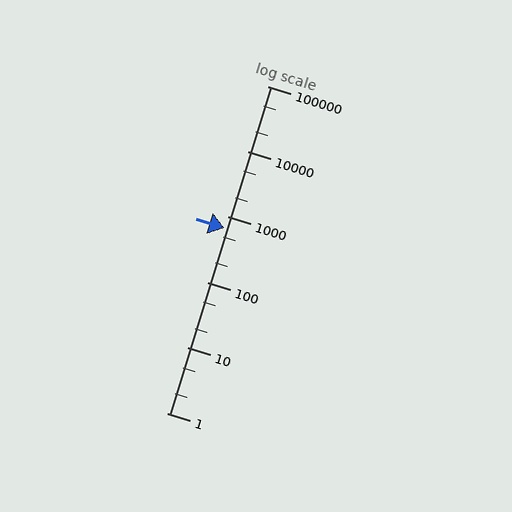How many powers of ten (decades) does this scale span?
The scale spans 5 decades, from 1 to 100000.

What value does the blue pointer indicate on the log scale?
The pointer indicates approximately 670.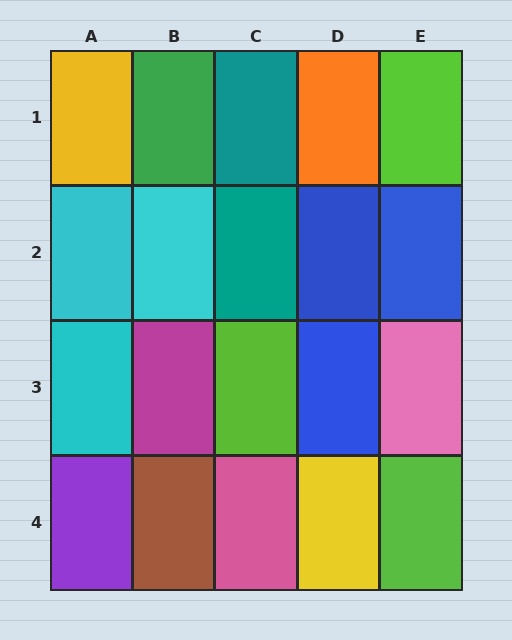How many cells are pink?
2 cells are pink.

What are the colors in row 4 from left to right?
Purple, brown, pink, yellow, lime.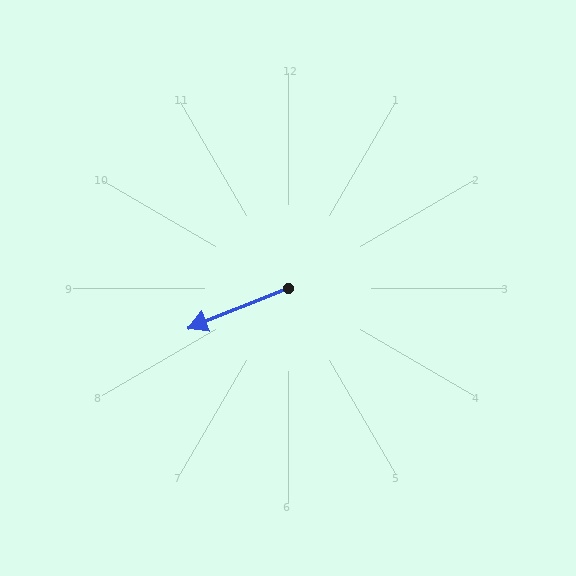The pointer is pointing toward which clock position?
Roughly 8 o'clock.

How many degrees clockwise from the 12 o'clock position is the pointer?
Approximately 248 degrees.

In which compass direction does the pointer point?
West.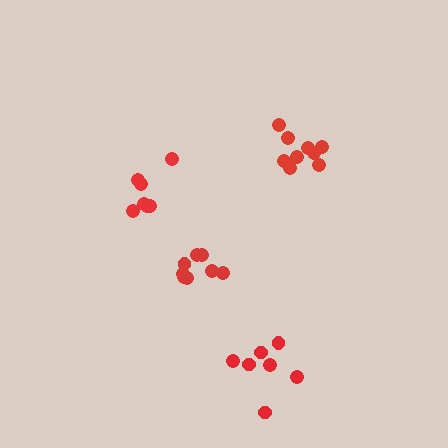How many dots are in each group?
Group 1: 9 dots, Group 2: 8 dots, Group 3: 7 dots, Group 4: 7 dots (31 total).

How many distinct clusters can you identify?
There are 4 distinct clusters.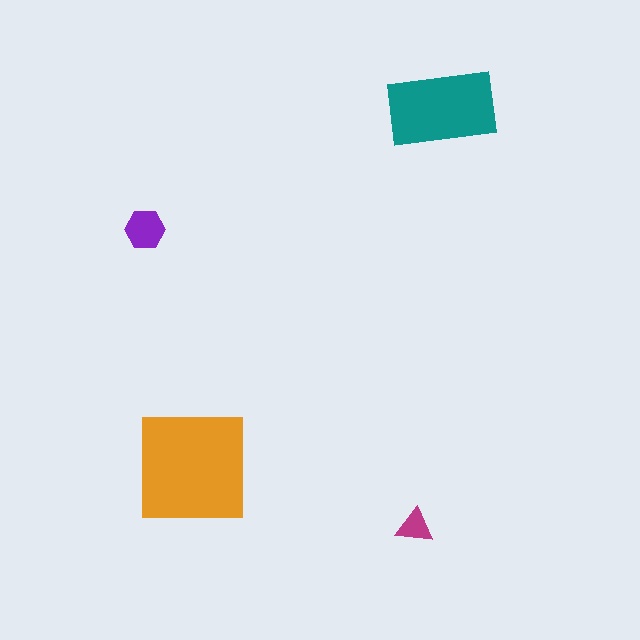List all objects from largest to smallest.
The orange square, the teal rectangle, the purple hexagon, the magenta triangle.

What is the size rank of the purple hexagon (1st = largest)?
3rd.